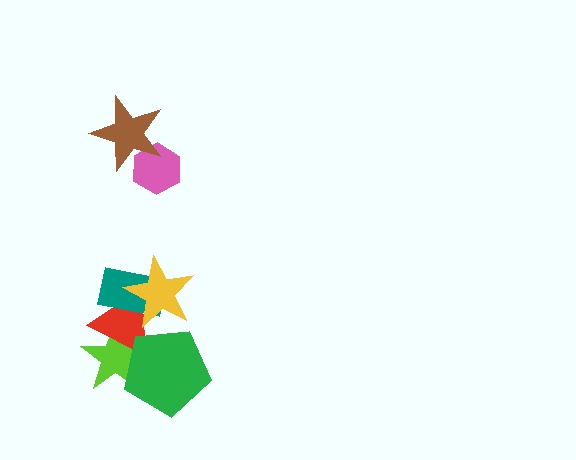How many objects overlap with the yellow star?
2 objects overlap with the yellow star.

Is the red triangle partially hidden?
Yes, it is partially covered by another shape.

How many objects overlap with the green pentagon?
2 objects overlap with the green pentagon.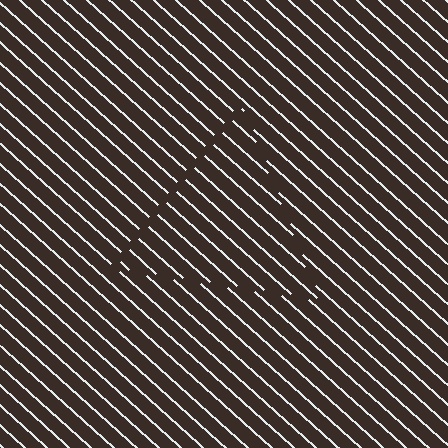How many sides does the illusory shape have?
3 sides — the line-ends trace a triangle.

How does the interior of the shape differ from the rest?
The interior of the shape contains the same grating, shifted by half a period — the contour is defined by the phase discontinuity where line-ends from the inner and outer gratings abut.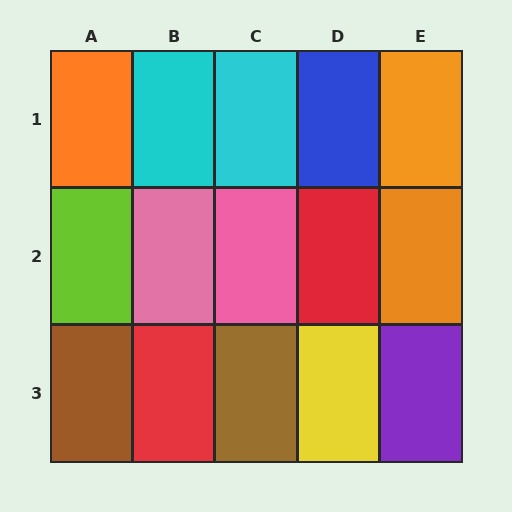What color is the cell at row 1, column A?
Orange.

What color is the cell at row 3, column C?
Brown.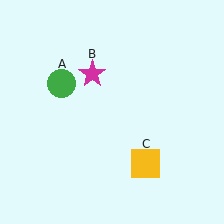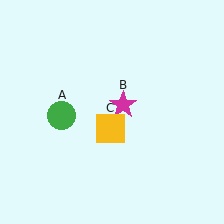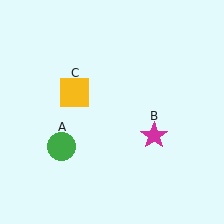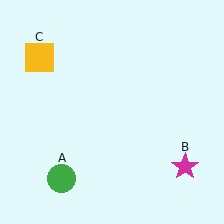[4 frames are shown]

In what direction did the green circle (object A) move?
The green circle (object A) moved down.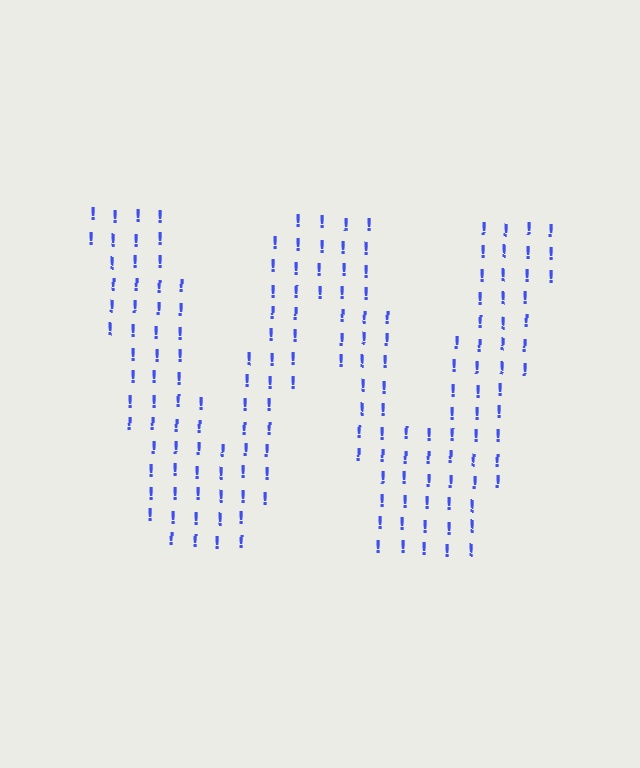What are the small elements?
The small elements are exclamation marks.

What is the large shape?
The large shape is the letter W.